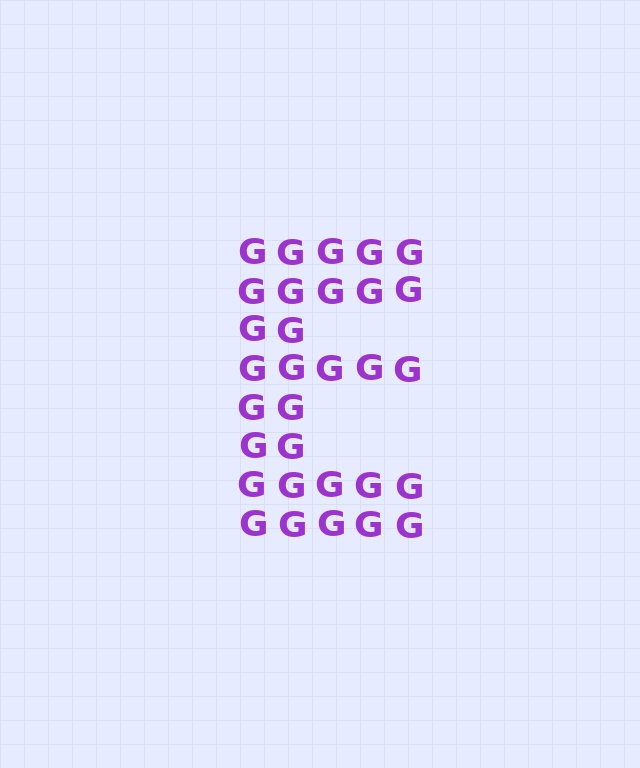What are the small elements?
The small elements are letter G's.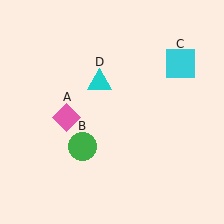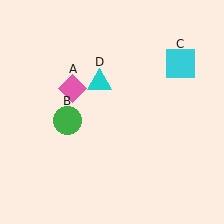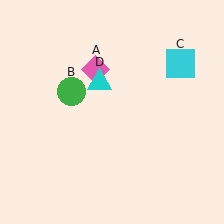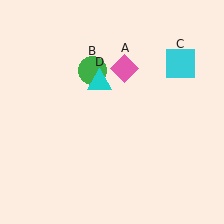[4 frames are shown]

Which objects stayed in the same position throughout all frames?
Cyan square (object C) and cyan triangle (object D) remained stationary.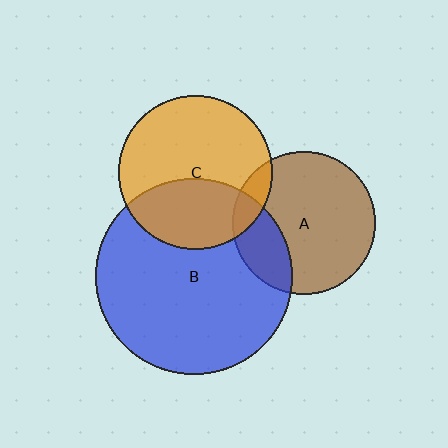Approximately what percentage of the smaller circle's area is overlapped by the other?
Approximately 10%.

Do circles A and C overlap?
Yes.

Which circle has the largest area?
Circle B (blue).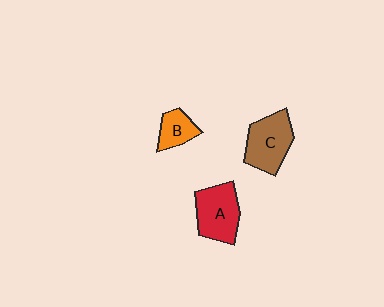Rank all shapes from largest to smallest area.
From largest to smallest: C (brown), A (red), B (orange).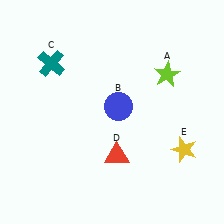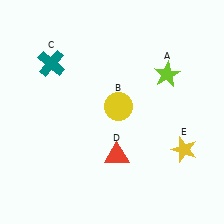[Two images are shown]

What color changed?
The circle (B) changed from blue in Image 1 to yellow in Image 2.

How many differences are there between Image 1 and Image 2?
There is 1 difference between the two images.